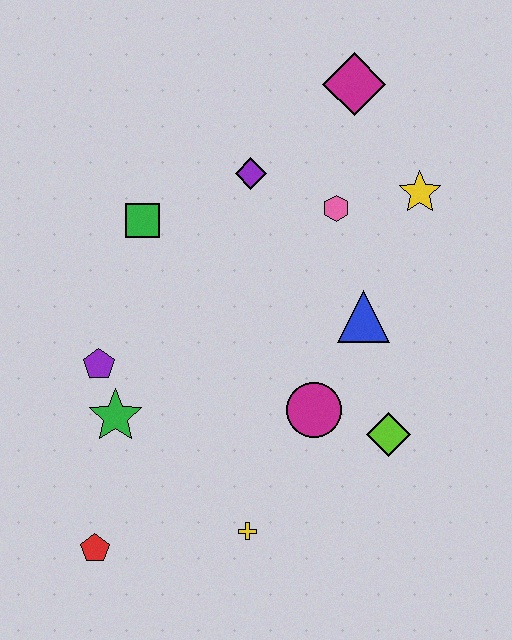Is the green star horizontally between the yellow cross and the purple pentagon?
Yes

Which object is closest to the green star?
The purple pentagon is closest to the green star.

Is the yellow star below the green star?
No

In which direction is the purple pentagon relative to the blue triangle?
The purple pentagon is to the left of the blue triangle.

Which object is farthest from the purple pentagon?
The magenta diamond is farthest from the purple pentagon.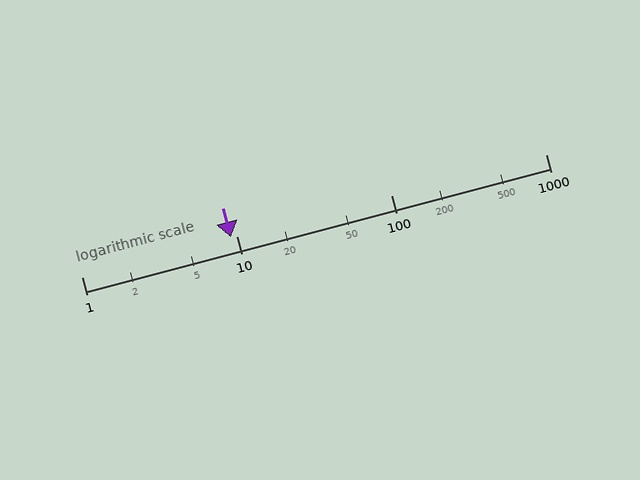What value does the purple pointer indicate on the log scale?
The pointer indicates approximately 9.2.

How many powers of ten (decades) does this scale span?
The scale spans 3 decades, from 1 to 1000.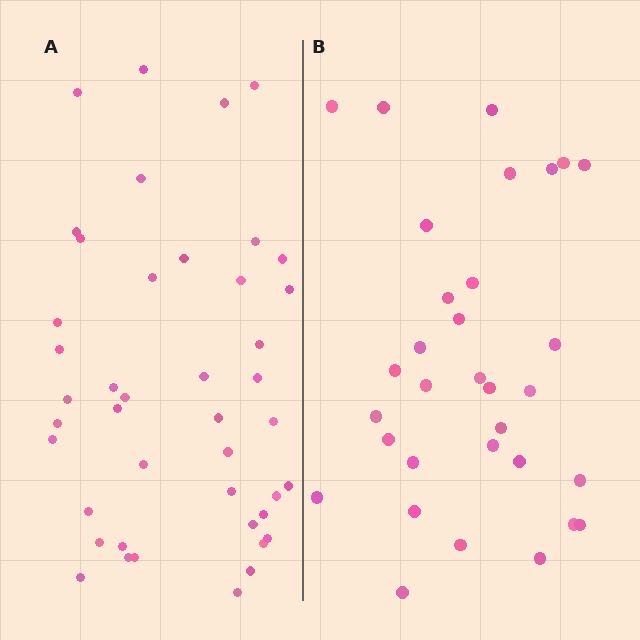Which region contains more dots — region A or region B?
Region A (the left region) has more dots.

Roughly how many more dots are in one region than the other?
Region A has roughly 12 or so more dots than region B.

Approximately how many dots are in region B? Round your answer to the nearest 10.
About 30 dots. (The exact count is 32, which rounds to 30.)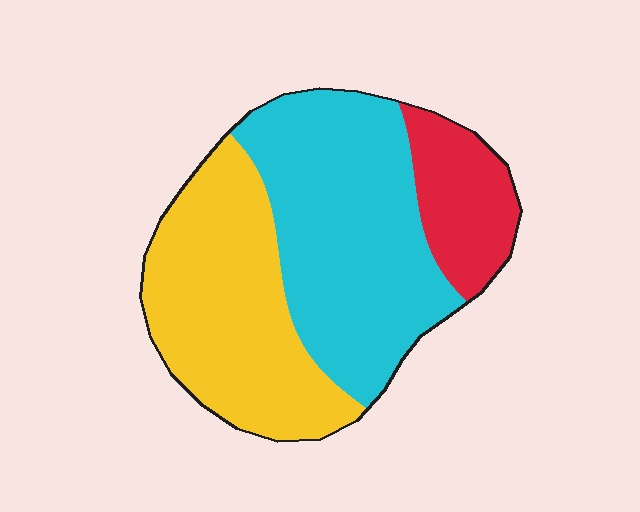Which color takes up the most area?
Cyan, at roughly 45%.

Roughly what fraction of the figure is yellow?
Yellow covers 39% of the figure.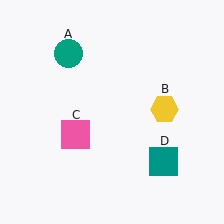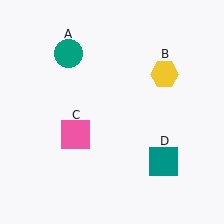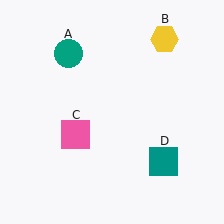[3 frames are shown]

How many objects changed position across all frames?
1 object changed position: yellow hexagon (object B).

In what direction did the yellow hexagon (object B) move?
The yellow hexagon (object B) moved up.